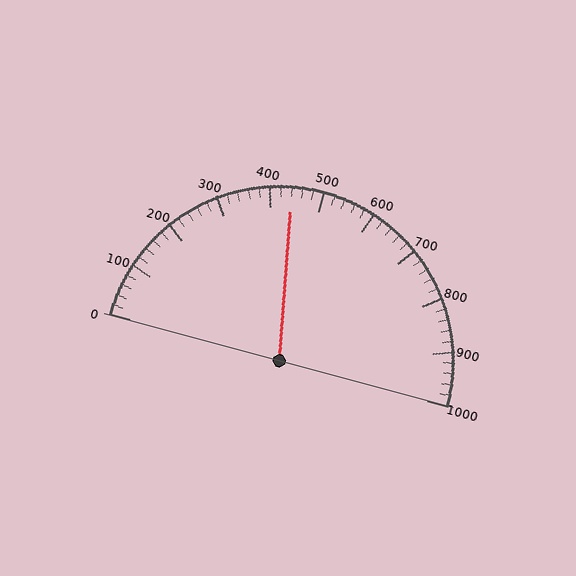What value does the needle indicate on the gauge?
The needle indicates approximately 440.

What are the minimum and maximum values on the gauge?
The gauge ranges from 0 to 1000.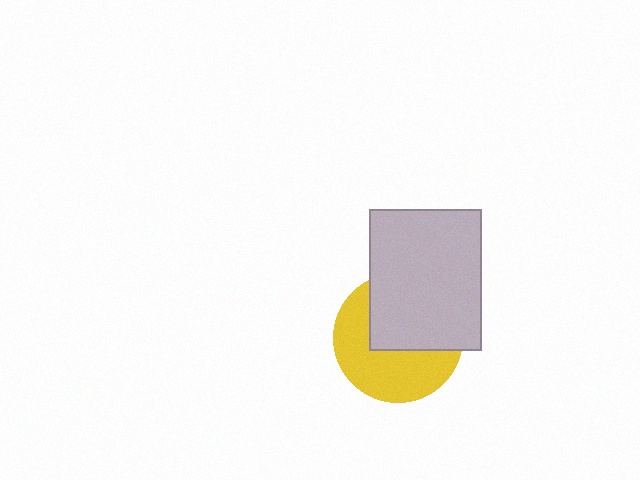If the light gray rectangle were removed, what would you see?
You would see the complete yellow circle.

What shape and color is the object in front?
The object in front is a light gray rectangle.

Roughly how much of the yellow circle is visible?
About half of it is visible (roughly 52%).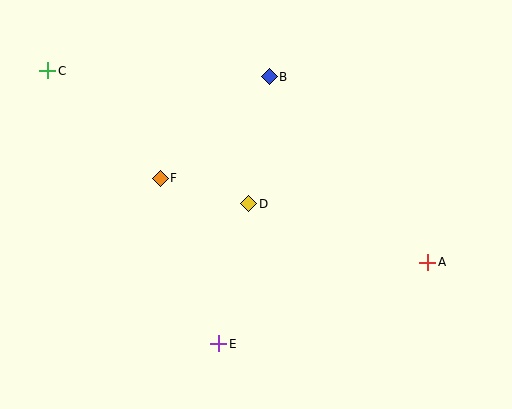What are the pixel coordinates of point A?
Point A is at (428, 262).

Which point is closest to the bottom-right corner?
Point A is closest to the bottom-right corner.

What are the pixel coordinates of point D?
Point D is at (249, 204).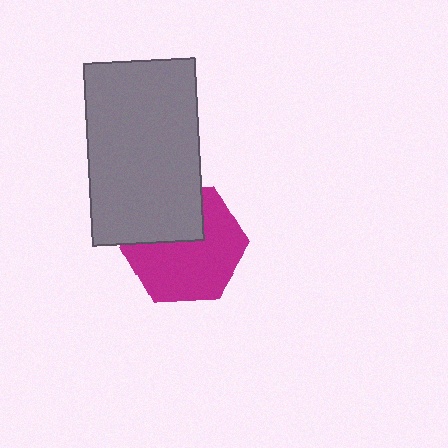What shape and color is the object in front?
The object in front is a gray rectangle.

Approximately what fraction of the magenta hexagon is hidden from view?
Roughly 33% of the magenta hexagon is hidden behind the gray rectangle.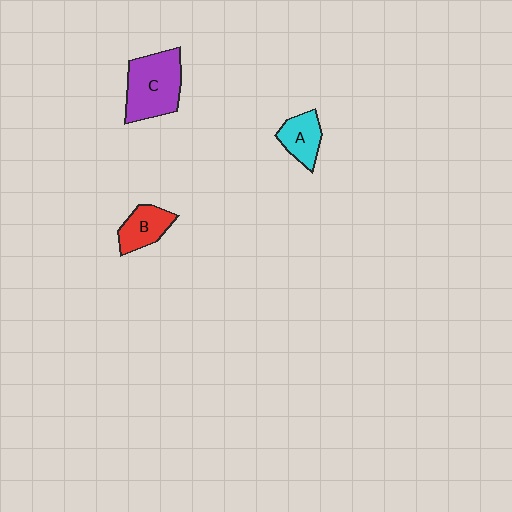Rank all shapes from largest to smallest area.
From largest to smallest: C (purple), B (red), A (cyan).